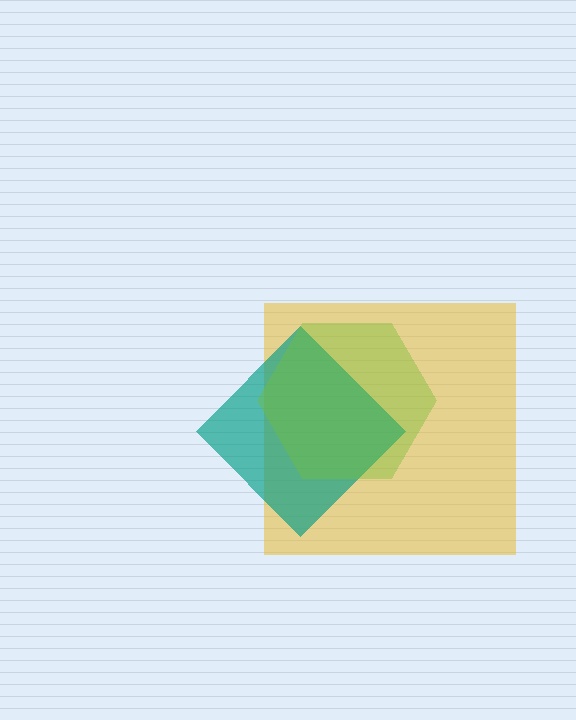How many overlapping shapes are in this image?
There are 3 overlapping shapes in the image.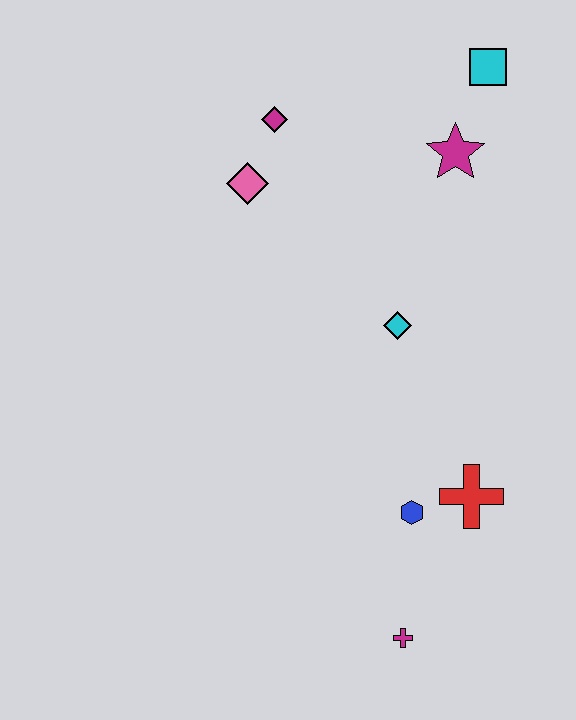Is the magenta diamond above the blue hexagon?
Yes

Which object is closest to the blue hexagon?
The red cross is closest to the blue hexagon.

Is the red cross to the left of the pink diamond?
No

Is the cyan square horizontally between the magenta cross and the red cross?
No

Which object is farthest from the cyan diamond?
The magenta cross is farthest from the cyan diamond.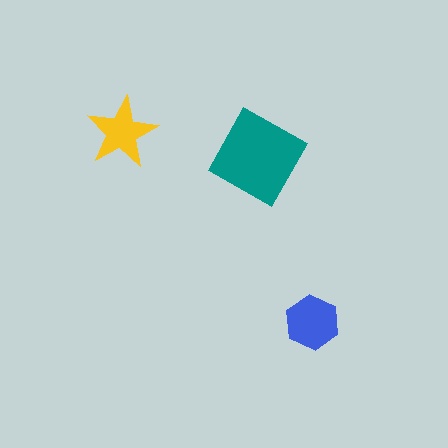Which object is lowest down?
The blue hexagon is bottommost.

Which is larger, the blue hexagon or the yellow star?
The blue hexagon.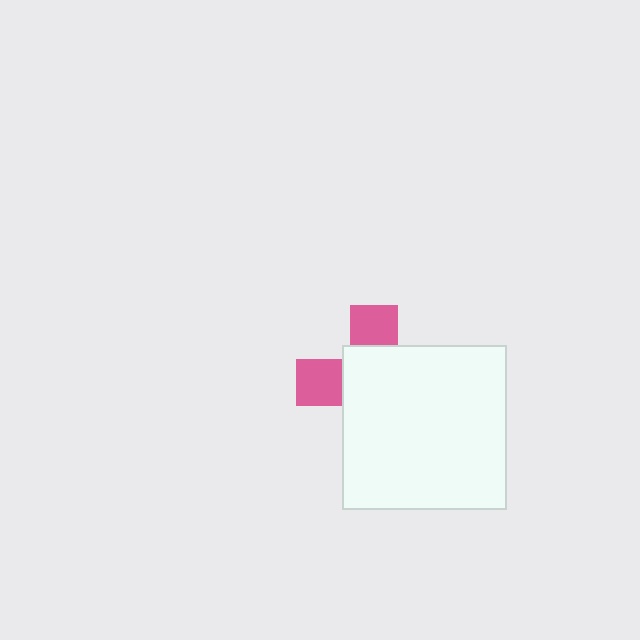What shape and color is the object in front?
The object in front is a white square.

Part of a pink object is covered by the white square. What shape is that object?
It is a cross.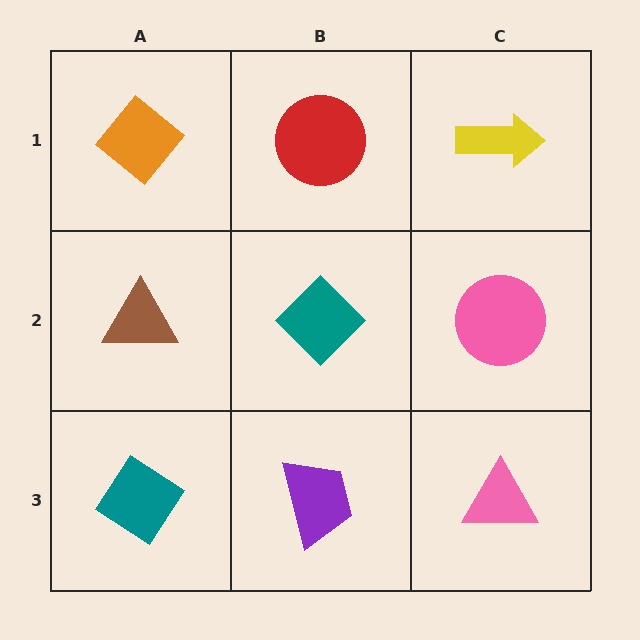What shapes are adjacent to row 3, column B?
A teal diamond (row 2, column B), a teal diamond (row 3, column A), a pink triangle (row 3, column C).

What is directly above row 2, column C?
A yellow arrow.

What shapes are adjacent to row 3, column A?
A brown triangle (row 2, column A), a purple trapezoid (row 3, column B).